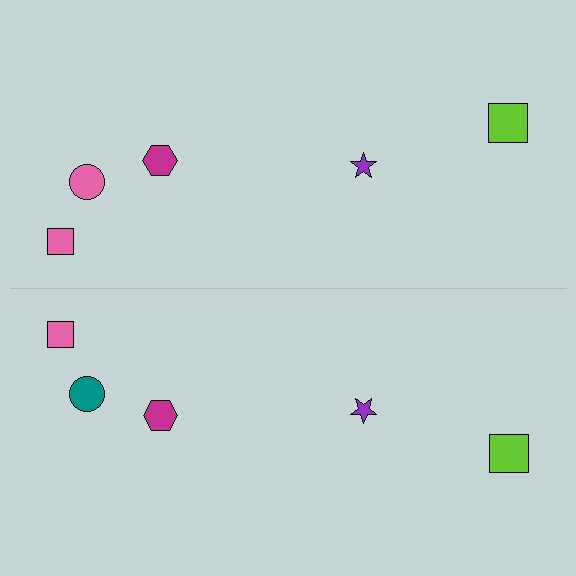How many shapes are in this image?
There are 10 shapes in this image.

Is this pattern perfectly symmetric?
No, the pattern is not perfectly symmetric. The teal circle on the bottom side breaks the symmetry — its mirror counterpart is pink.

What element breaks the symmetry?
The teal circle on the bottom side breaks the symmetry — its mirror counterpart is pink.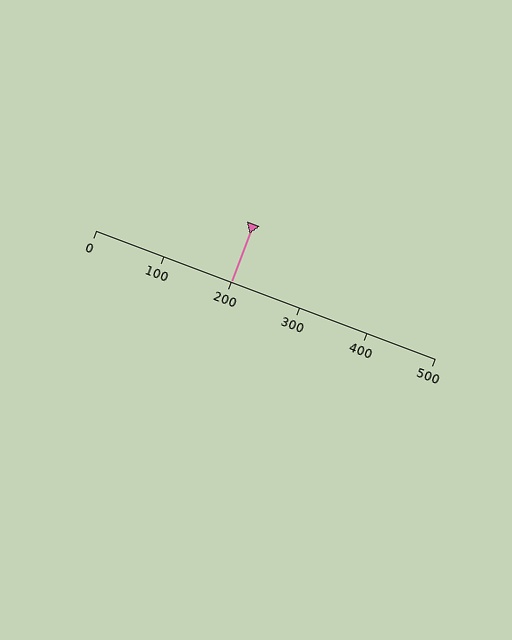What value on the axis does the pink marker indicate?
The marker indicates approximately 200.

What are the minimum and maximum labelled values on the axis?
The axis runs from 0 to 500.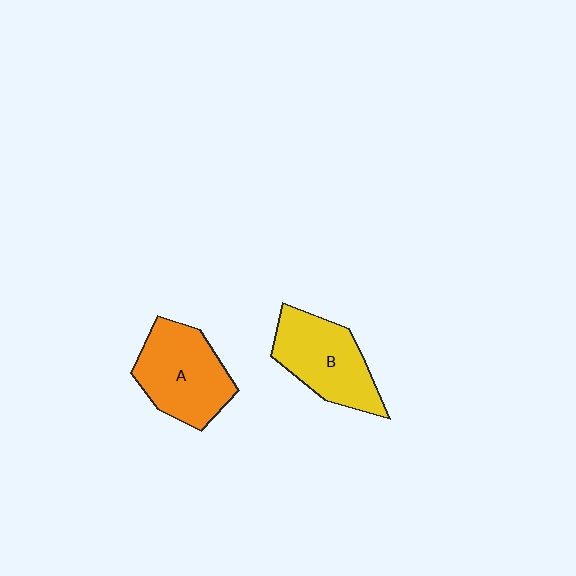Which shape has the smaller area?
Shape B (yellow).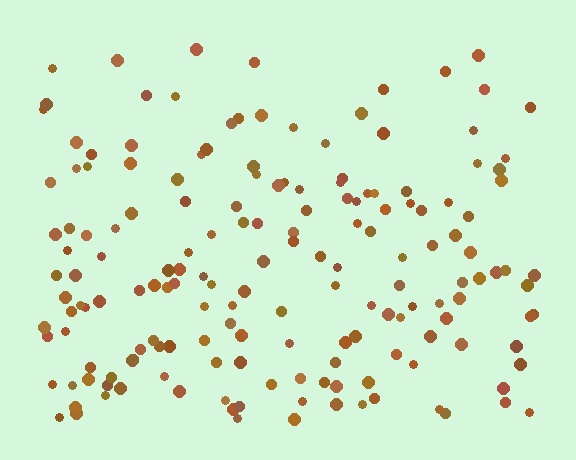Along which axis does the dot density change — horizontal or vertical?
Vertical.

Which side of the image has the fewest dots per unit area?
The top.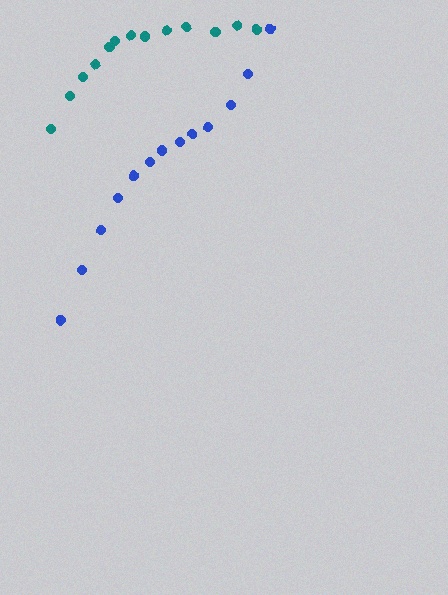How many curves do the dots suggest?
There are 2 distinct paths.